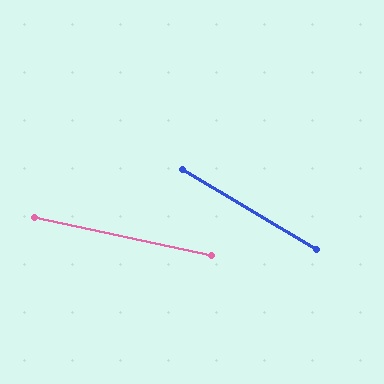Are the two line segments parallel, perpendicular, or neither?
Neither parallel nor perpendicular — they differ by about 19°.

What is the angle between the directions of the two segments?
Approximately 19 degrees.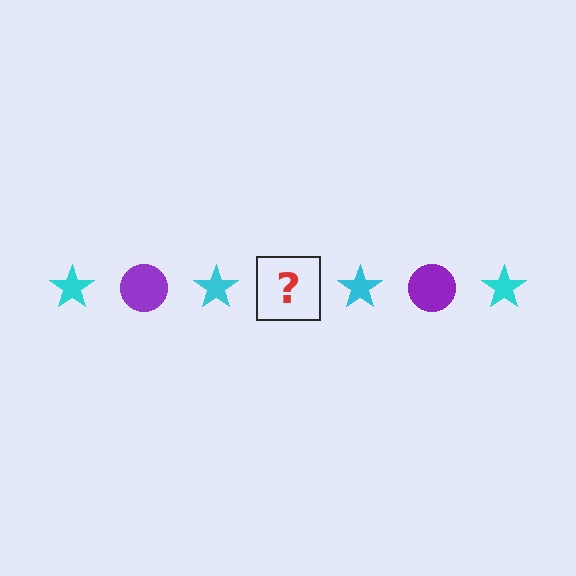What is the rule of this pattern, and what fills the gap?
The rule is that the pattern alternates between cyan star and purple circle. The gap should be filled with a purple circle.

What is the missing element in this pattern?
The missing element is a purple circle.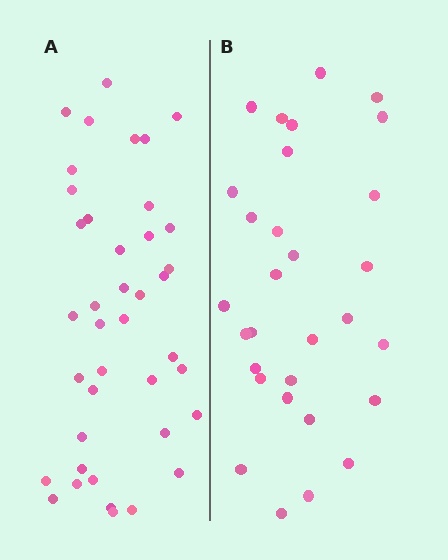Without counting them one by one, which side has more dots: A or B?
Region A (the left region) has more dots.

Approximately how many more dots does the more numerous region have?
Region A has roughly 10 or so more dots than region B.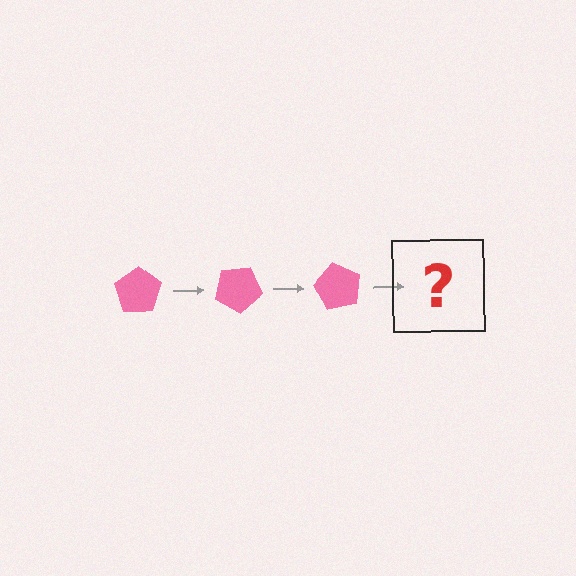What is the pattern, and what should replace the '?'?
The pattern is that the pentagon rotates 30 degrees each step. The '?' should be a pink pentagon rotated 90 degrees.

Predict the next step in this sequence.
The next step is a pink pentagon rotated 90 degrees.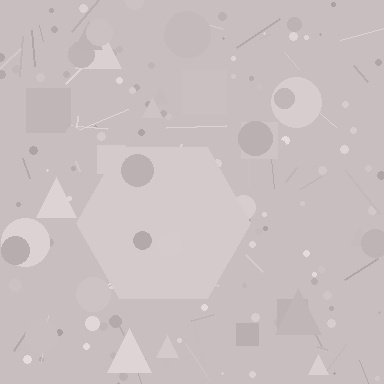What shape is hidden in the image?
A hexagon is hidden in the image.